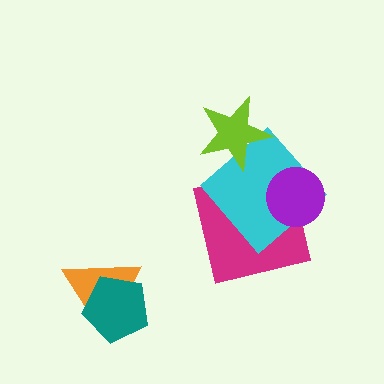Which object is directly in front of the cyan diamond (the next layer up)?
The purple circle is directly in front of the cyan diamond.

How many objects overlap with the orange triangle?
1 object overlaps with the orange triangle.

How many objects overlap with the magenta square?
2 objects overlap with the magenta square.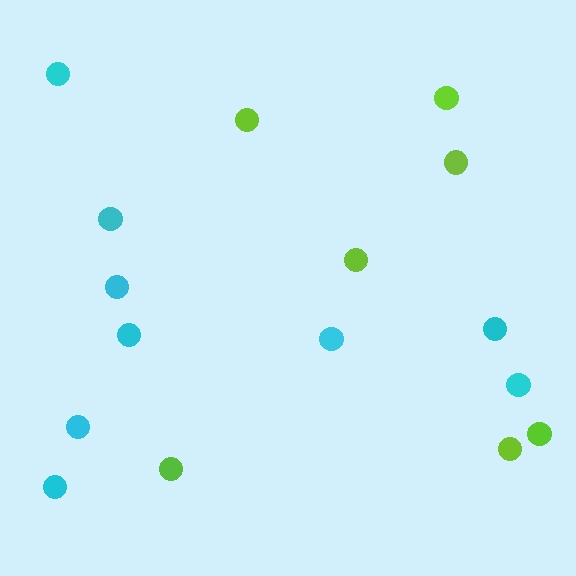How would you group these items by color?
There are 2 groups: one group of cyan circles (9) and one group of lime circles (7).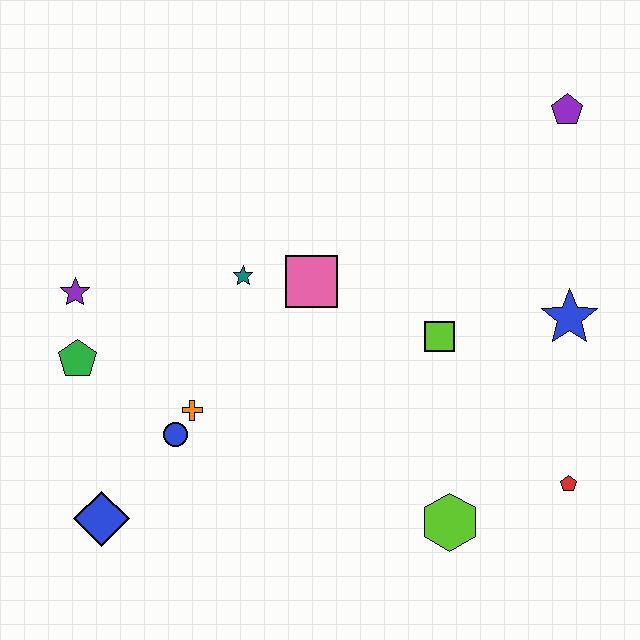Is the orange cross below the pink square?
Yes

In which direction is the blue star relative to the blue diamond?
The blue star is to the right of the blue diamond.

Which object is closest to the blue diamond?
The blue circle is closest to the blue diamond.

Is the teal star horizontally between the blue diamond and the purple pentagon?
Yes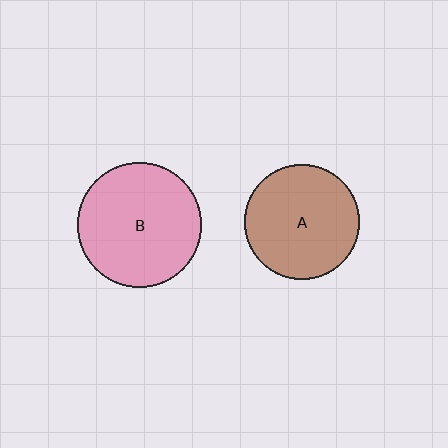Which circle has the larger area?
Circle B (pink).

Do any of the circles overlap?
No, none of the circles overlap.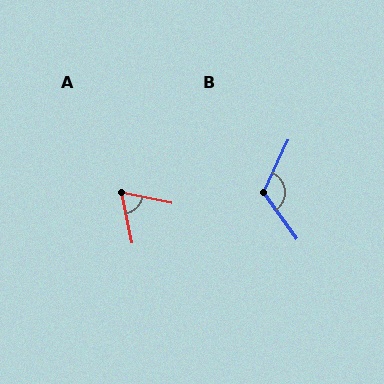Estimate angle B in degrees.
Approximately 119 degrees.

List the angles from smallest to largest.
A (67°), B (119°).